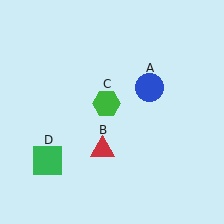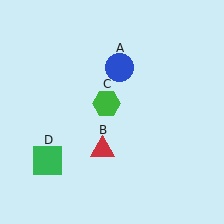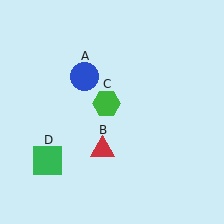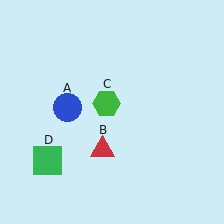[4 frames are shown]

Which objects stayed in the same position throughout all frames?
Red triangle (object B) and green hexagon (object C) and green square (object D) remained stationary.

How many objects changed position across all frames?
1 object changed position: blue circle (object A).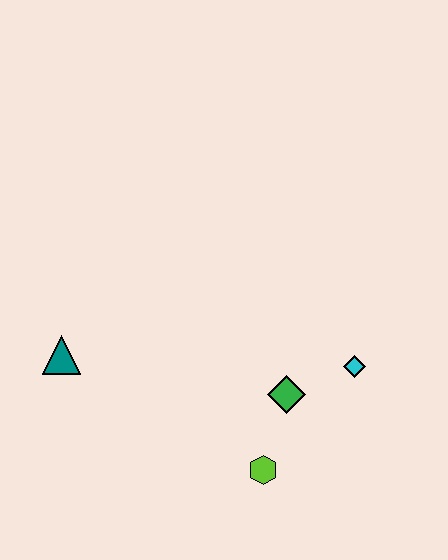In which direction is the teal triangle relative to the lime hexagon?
The teal triangle is to the left of the lime hexagon.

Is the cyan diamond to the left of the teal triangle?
No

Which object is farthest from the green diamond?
The teal triangle is farthest from the green diamond.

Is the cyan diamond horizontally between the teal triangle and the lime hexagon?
No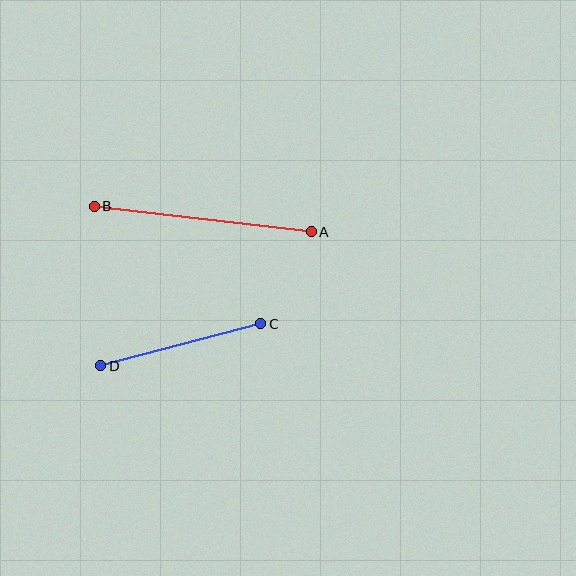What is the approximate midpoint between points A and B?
The midpoint is at approximately (203, 219) pixels.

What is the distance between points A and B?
The distance is approximately 218 pixels.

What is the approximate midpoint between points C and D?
The midpoint is at approximately (181, 345) pixels.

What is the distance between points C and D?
The distance is approximately 165 pixels.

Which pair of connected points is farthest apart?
Points A and B are farthest apart.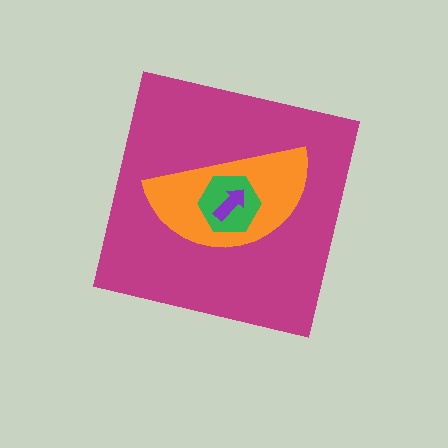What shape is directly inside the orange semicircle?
The green hexagon.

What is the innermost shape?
The purple arrow.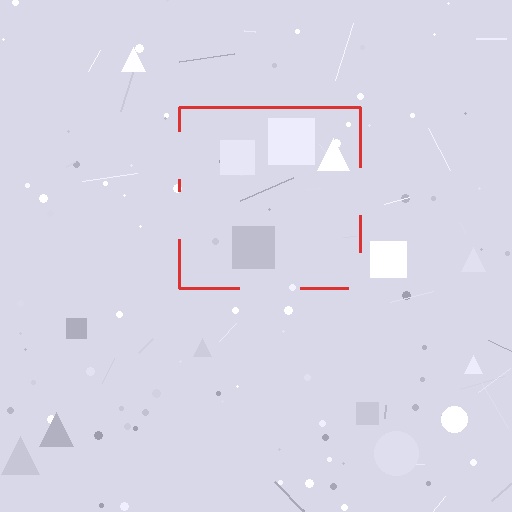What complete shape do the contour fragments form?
The contour fragments form a square.